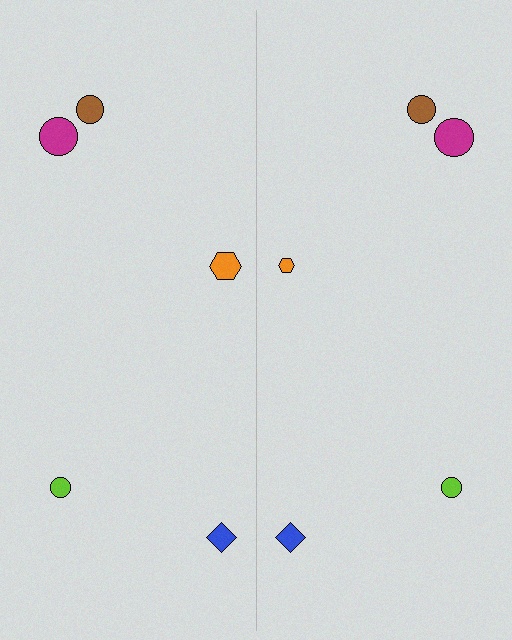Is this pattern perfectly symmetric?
No, the pattern is not perfectly symmetric. The orange hexagon on the right side has a different size than its mirror counterpart.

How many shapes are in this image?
There are 10 shapes in this image.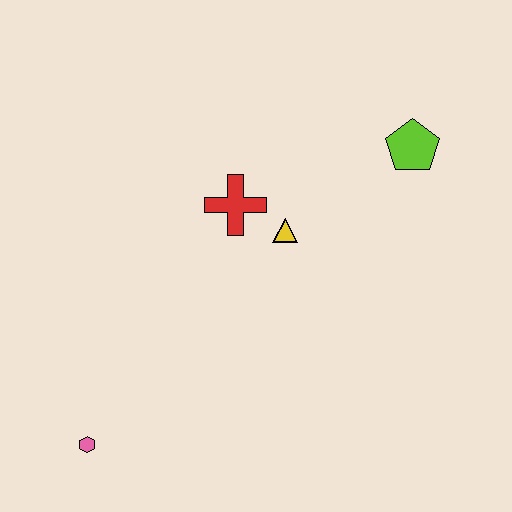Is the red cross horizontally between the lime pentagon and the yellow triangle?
No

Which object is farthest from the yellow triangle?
The pink hexagon is farthest from the yellow triangle.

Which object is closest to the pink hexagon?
The red cross is closest to the pink hexagon.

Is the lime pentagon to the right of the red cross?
Yes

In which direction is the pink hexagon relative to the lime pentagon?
The pink hexagon is to the left of the lime pentagon.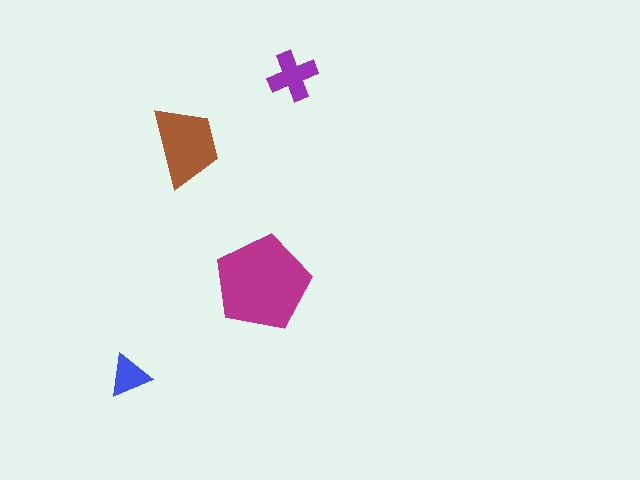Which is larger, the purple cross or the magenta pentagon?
The magenta pentagon.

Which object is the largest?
The magenta pentagon.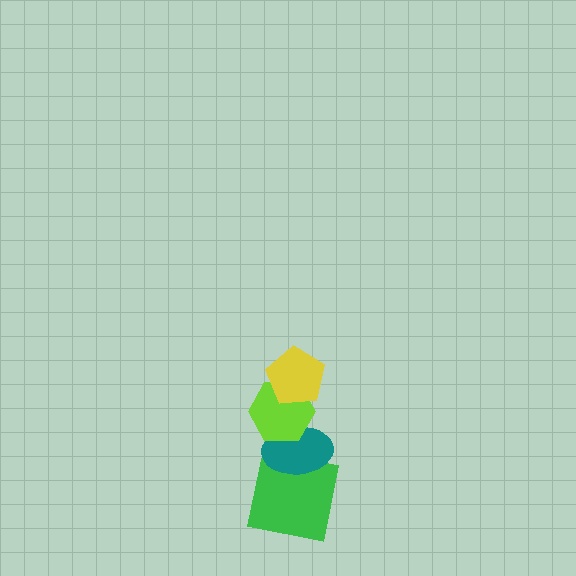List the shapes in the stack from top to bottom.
From top to bottom: the yellow pentagon, the lime hexagon, the teal ellipse, the green square.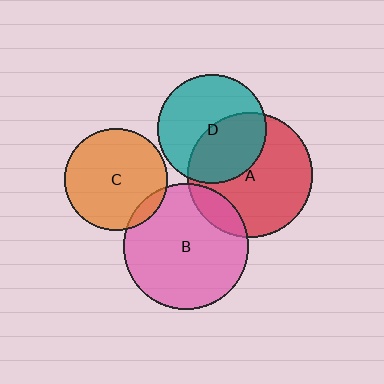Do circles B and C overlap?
Yes.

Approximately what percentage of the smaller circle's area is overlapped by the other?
Approximately 10%.